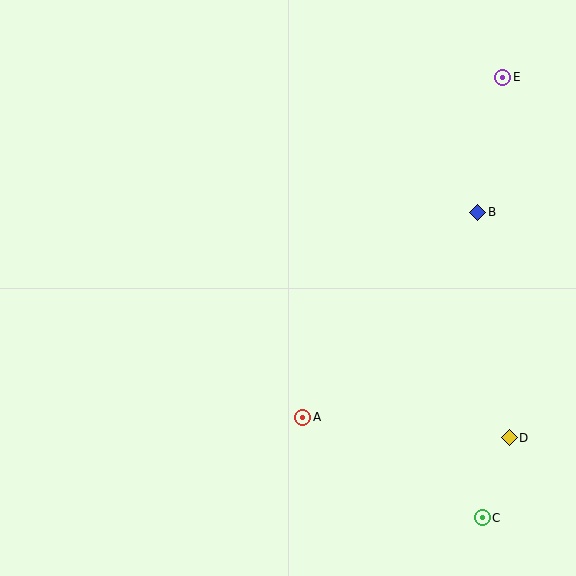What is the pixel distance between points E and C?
The distance between E and C is 441 pixels.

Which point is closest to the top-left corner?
Point E is closest to the top-left corner.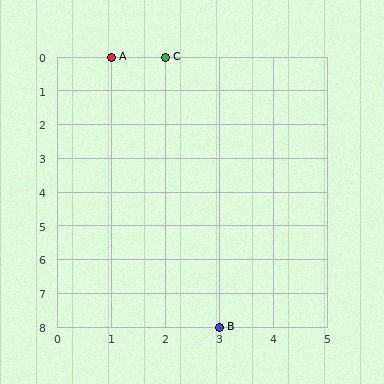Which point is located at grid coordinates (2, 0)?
Point C is at (2, 0).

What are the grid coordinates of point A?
Point A is at grid coordinates (1, 0).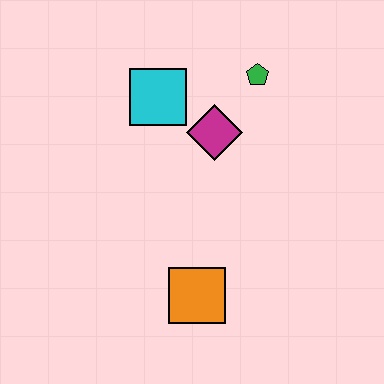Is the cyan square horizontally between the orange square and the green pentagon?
No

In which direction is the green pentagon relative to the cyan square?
The green pentagon is to the right of the cyan square.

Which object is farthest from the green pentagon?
The orange square is farthest from the green pentagon.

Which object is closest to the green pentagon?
The magenta diamond is closest to the green pentagon.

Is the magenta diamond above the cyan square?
No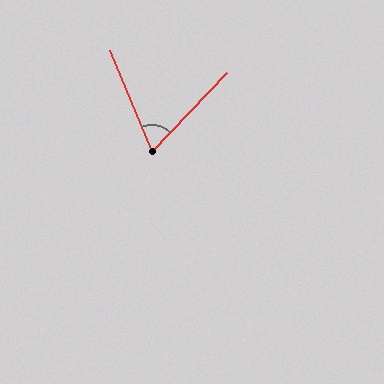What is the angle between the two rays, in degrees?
Approximately 66 degrees.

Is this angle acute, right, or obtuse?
It is acute.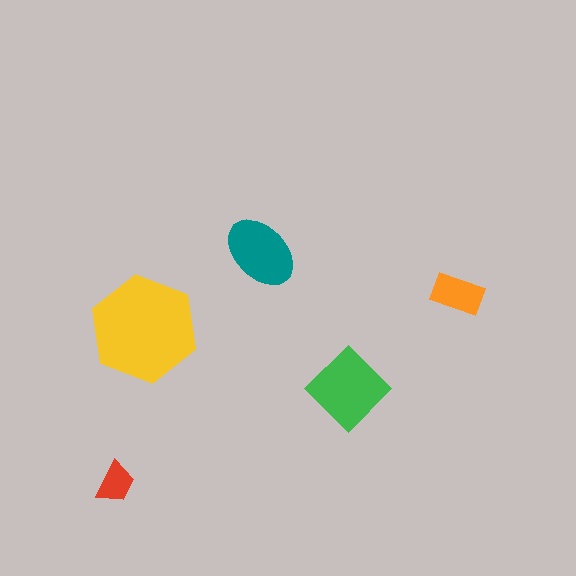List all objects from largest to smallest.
The yellow hexagon, the green diamond, the teal ellipse, the orange rectangle, the red trapezoid.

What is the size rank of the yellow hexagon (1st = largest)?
1st.